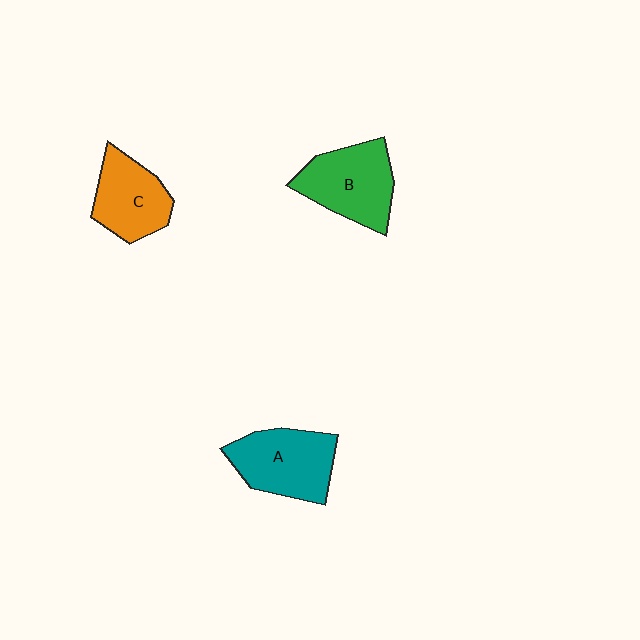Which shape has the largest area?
Shape A (teal).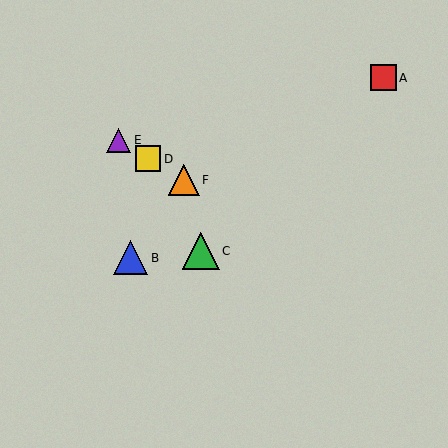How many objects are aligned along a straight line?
3 objects (D, E, F) are aligned along a straight line.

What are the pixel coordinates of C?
Object C is at (201, 251).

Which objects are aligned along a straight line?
Objects D, E, F are aligned along a straight line.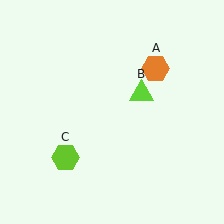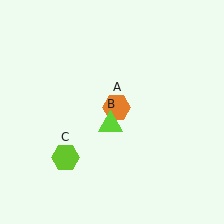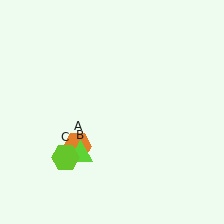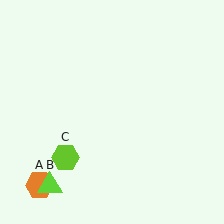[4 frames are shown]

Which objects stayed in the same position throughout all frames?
Lime hexagon (object C) remained stationary.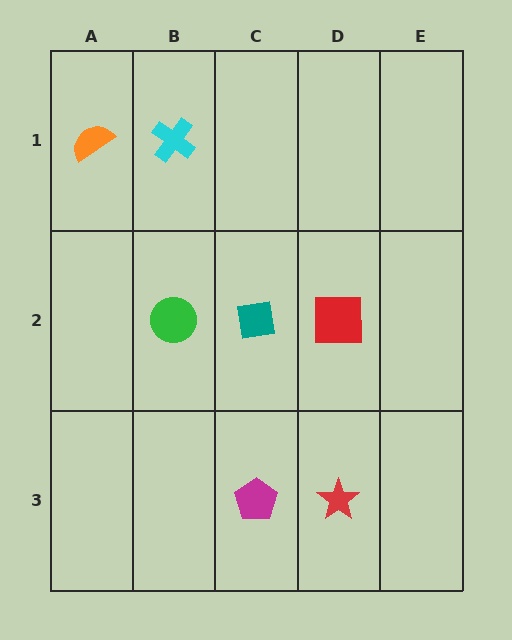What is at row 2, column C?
A teal square.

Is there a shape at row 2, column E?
No, that cell is empty.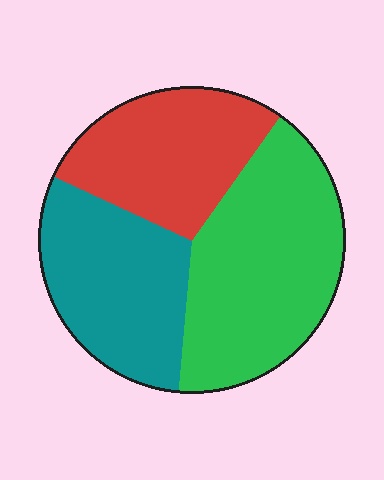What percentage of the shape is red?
Red covers roughly 30% of the shape.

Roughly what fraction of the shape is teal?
Teal takes up between a quarter and a half of the shape.